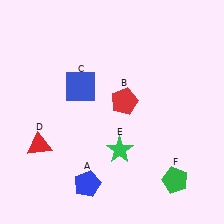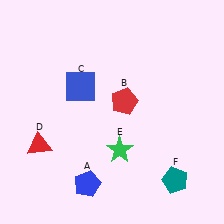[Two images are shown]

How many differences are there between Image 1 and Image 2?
There is 1 difference between the two images.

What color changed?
The pentagon (F) changed from green in Image 1 to teal in Image 2.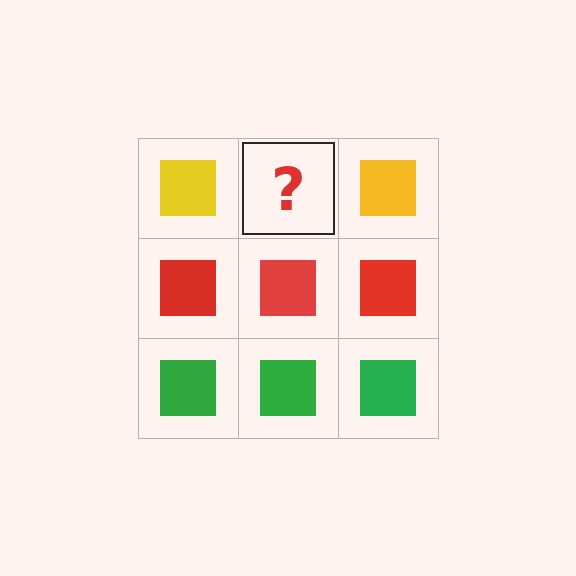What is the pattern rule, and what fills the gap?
The rule is that each row has a consistent color. The gap should be filled with a yellow square.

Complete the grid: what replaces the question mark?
The question mark should be replaced with a yellow square.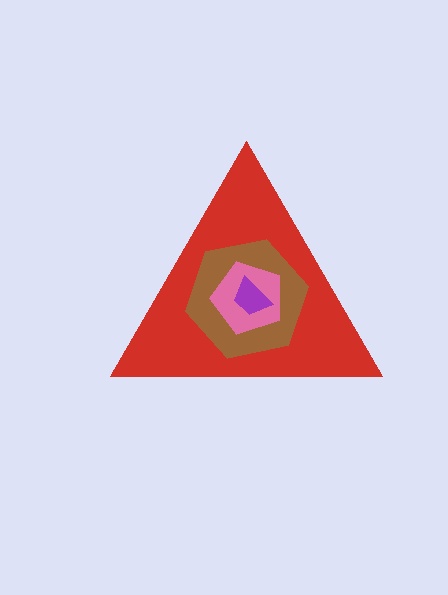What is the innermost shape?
The purple trapezoid.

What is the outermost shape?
The red triangle.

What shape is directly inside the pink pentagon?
The purple trapezoid.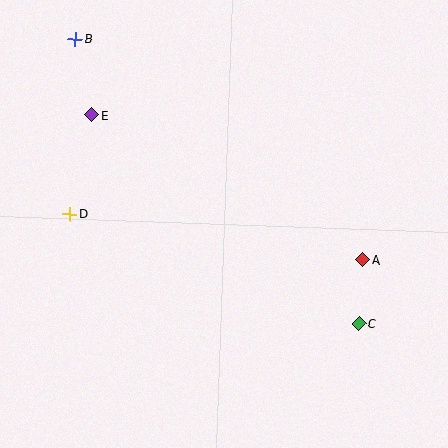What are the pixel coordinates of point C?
Point C is at (359, 324).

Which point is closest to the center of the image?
Point A at (362, 260) is closest to the center.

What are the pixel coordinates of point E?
Point E is at (92, 115).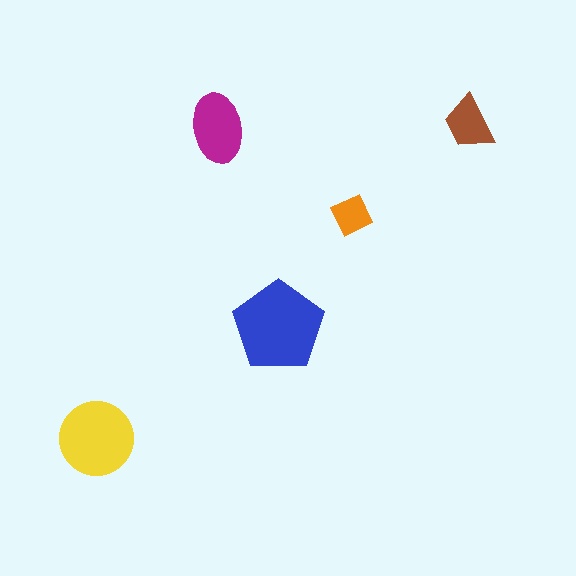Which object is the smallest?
The orange diamond.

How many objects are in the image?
There are 5 objects in the image.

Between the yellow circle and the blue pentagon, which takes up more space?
The blue pentagon.